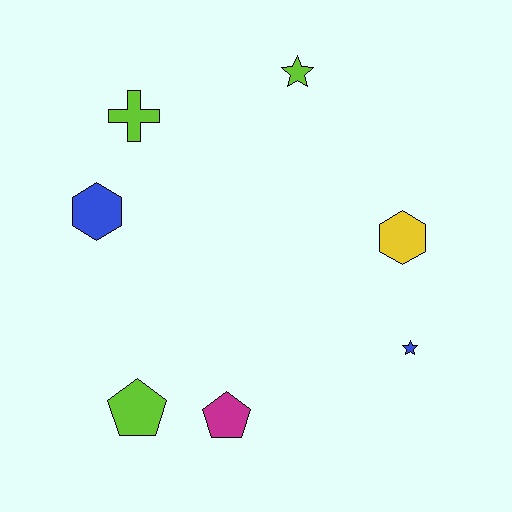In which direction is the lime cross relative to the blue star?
The lime cross is to the left of the blue star.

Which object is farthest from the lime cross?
The blue star is farthest from the lime cross.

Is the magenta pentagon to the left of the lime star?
Yes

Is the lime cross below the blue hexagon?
No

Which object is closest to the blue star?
The yellow hexagon is closest to the blue star.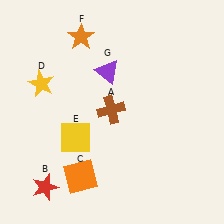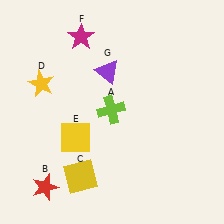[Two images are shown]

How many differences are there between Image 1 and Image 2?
There are 3 differences between the two images.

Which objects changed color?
A changed from brown to lime. C changed from orange to yellow. F changed from orange to magenta.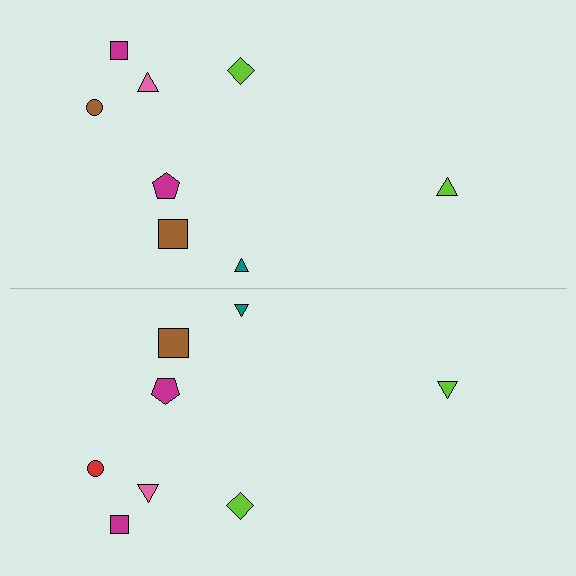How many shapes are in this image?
There are 16 shapes in this image.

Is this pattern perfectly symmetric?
No, the pattern is not perfectly symmetric. The red circle on the bottom side breaks the symmetry — its mirror counterpart is brown.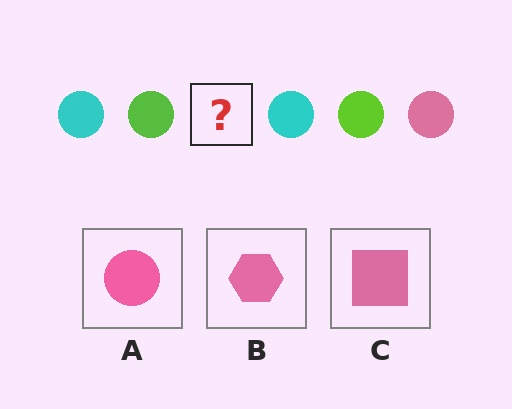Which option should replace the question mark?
Option A.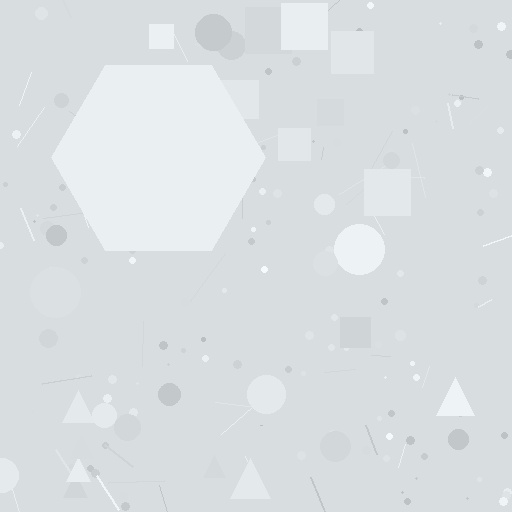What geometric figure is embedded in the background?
A hexagon is embedded in the background.